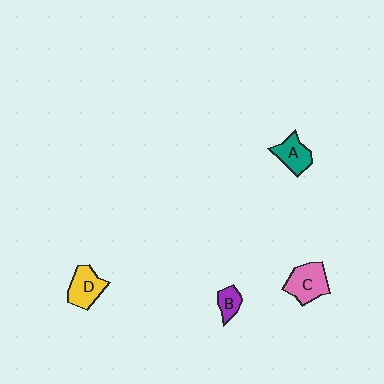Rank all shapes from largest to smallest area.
From largest to smallest: C (pink), D (yellow), A (teal), B (purple).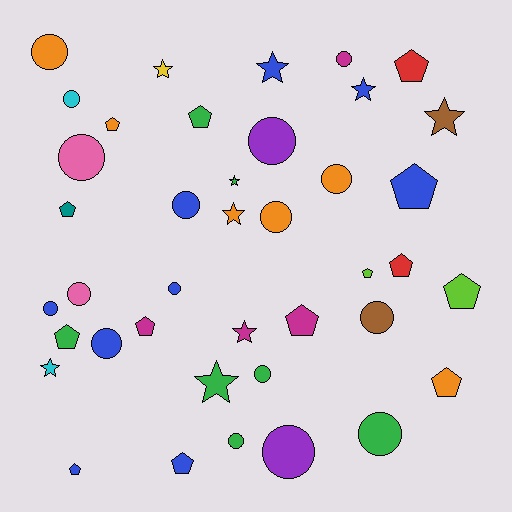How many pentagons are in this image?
There are 14 pentagons.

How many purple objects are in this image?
There are 2 purple objects.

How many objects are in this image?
There are 40 objects.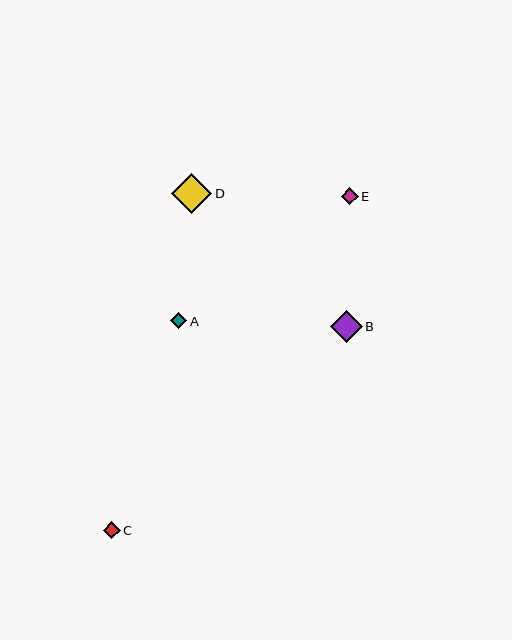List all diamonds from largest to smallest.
From largest to smallest: D, B, E, C, A.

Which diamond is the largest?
Diamond D is the largest with a size of approximately 40 pixels.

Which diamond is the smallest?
Diamond A is the smallest with a size of approximately 16 pixels.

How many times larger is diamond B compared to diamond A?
Diamond B is approximately 2.0 times the size of diamond A.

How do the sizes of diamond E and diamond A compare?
Diamond E and diamond A are approximately the same size.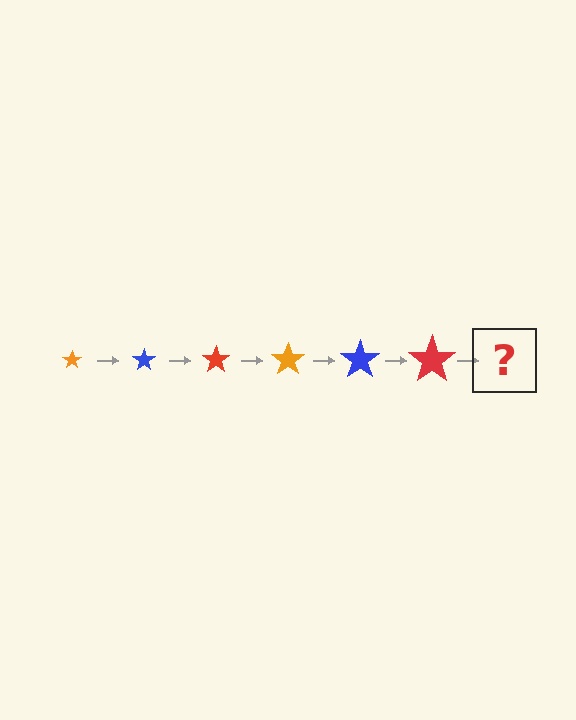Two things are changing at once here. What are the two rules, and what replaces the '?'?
The two rules are that the star grows larger each step and the color cycles through orange, blue, and red. The '?' should be an orange star, larger than the previous one.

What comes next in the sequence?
The next element should be an orange star, larger than the previous one.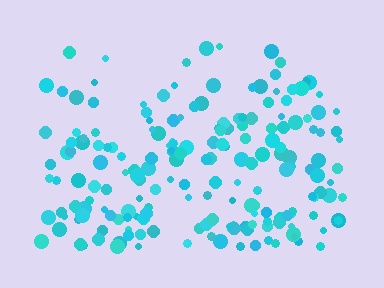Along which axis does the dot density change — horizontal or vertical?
Vertical.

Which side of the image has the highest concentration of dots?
The bottom.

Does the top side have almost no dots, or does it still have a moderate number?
Still a moderate number, just noticeably fewer than the bottom.